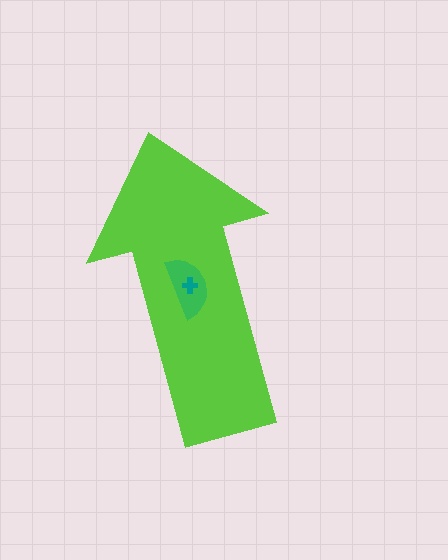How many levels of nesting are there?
3.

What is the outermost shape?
The lime arrow.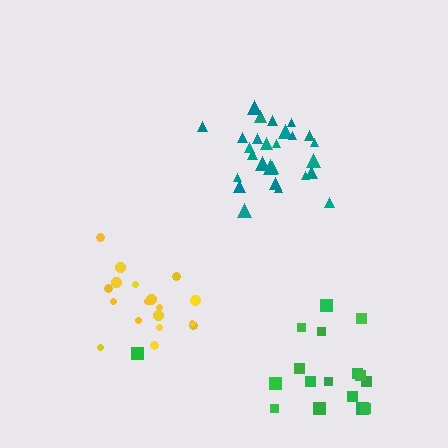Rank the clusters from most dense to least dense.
teal, yellow, green.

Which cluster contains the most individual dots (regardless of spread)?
Teal (30).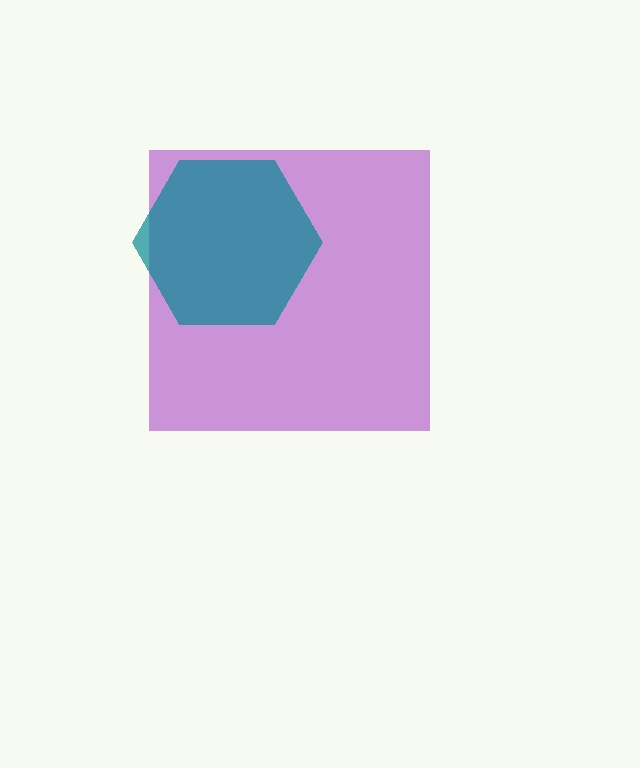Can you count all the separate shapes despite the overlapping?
Yes, there are 2 separate shapes.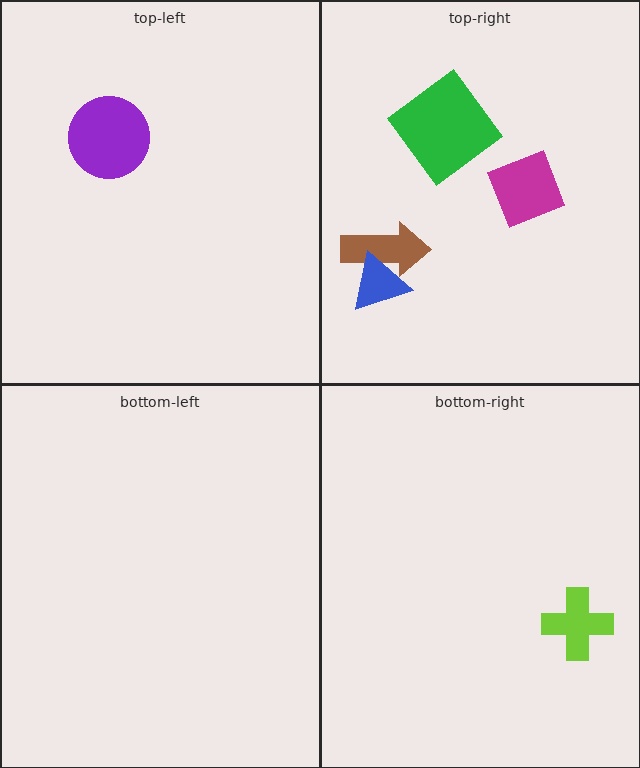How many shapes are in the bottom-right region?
1.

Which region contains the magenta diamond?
The top-right region.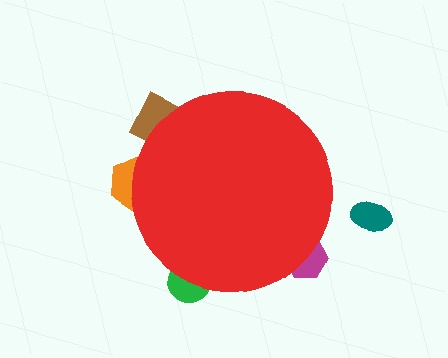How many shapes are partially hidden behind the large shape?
4 shapes are partially hidden.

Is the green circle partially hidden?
Yes, the green circle is partially hidden behind the red circle.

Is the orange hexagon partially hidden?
Yes, the orange hexagon is partially hidden behind the red circle.